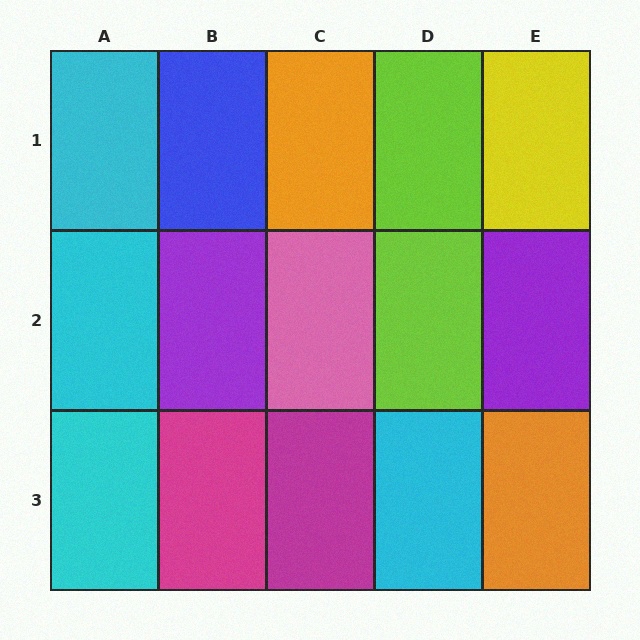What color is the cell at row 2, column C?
Pink.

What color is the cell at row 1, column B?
Blue.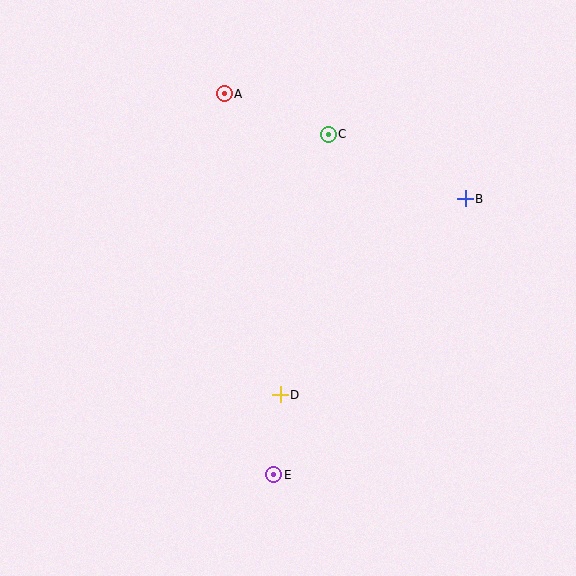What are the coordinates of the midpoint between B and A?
The midpoint between B and A is at (345, 146).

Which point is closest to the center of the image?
Point D at (280, 395) is closest to the center.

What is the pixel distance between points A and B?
The distance between A and B is 263 pixels.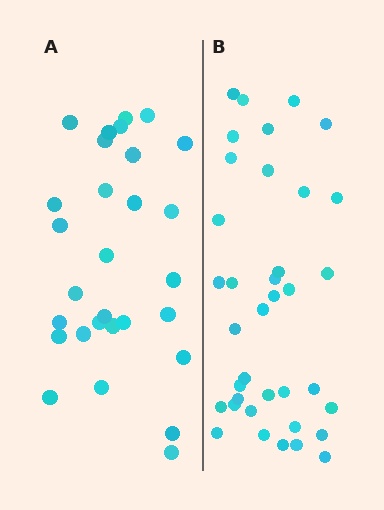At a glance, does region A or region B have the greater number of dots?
Region B (the right region) has more dots.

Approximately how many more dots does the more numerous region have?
Region B has roughly 8 or so more dots than region A.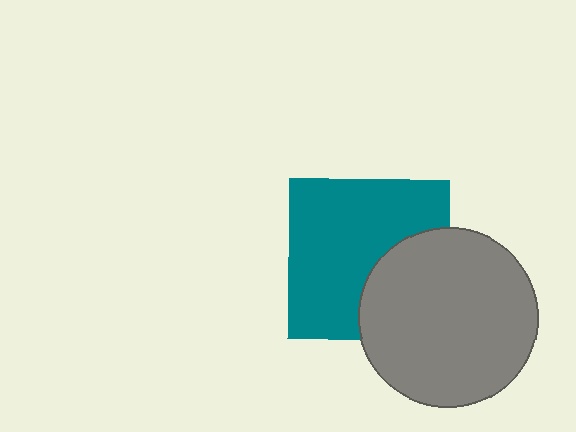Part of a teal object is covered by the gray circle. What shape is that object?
It is a square.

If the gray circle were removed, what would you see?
You would see the complete teal square.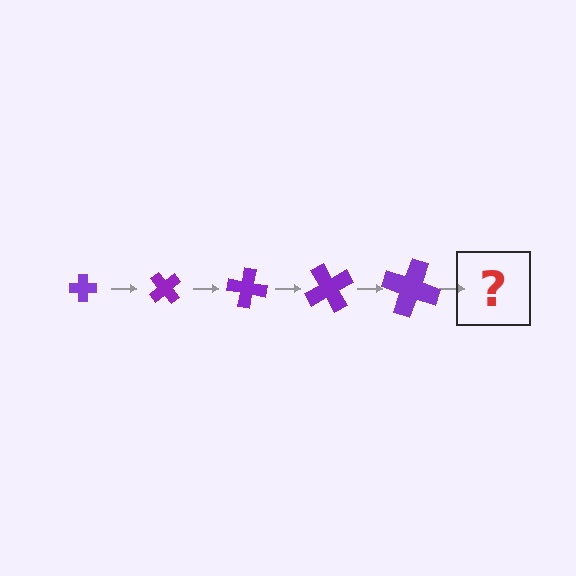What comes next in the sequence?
The next element should be a cross, larger than the previous one and rotated 250 degrees from the start.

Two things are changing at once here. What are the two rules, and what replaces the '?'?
The two rules are that the cross grows larger each step and it rotates 50 degrees each step. The '?' should be a cross, larger than the previous one and rotated 250 degrees from the start.